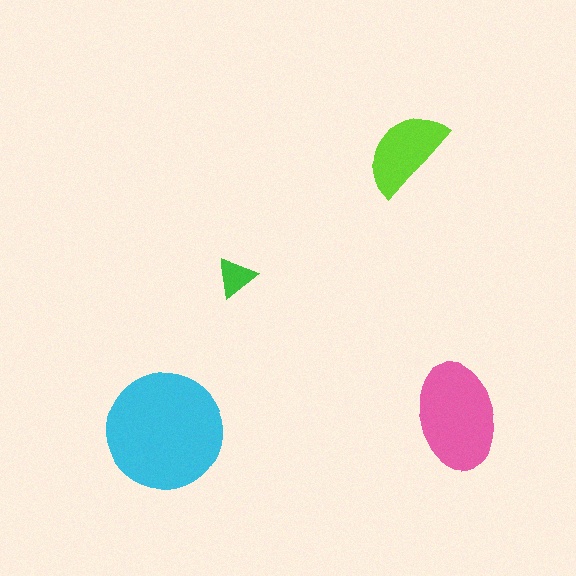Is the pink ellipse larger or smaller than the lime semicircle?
Larger.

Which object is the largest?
The cyan circle.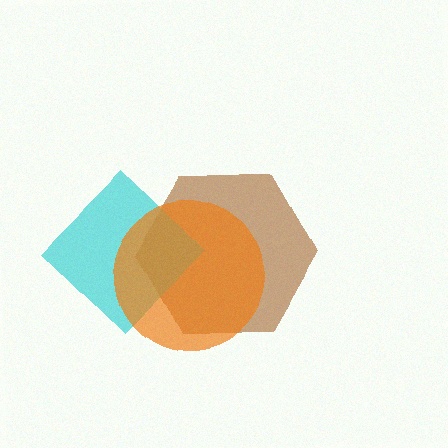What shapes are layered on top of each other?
The layered shapes are: a brown hexagon, a cyan diamond, an orange circle.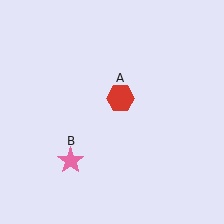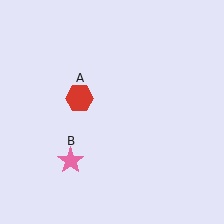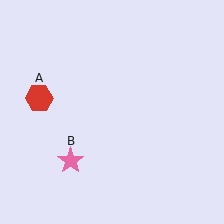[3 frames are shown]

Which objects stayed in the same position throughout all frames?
Pink star (object B) remained stationary.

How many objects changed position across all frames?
1 object changed position: red hexagon (object A).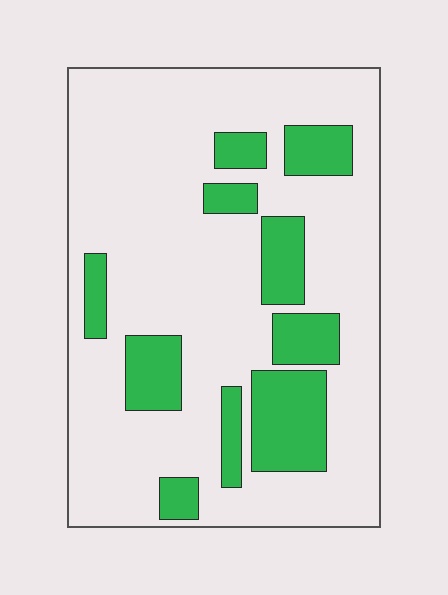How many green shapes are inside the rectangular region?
10.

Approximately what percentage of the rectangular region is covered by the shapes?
Approximately 20%.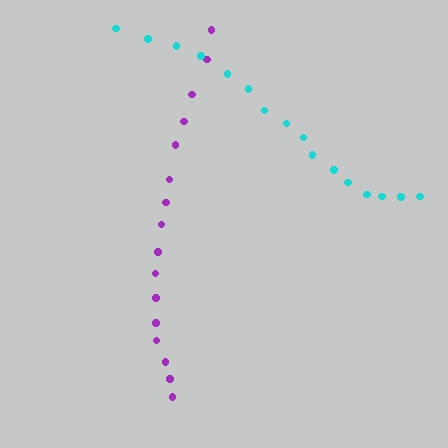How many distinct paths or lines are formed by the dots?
There are 2 distinct paths.